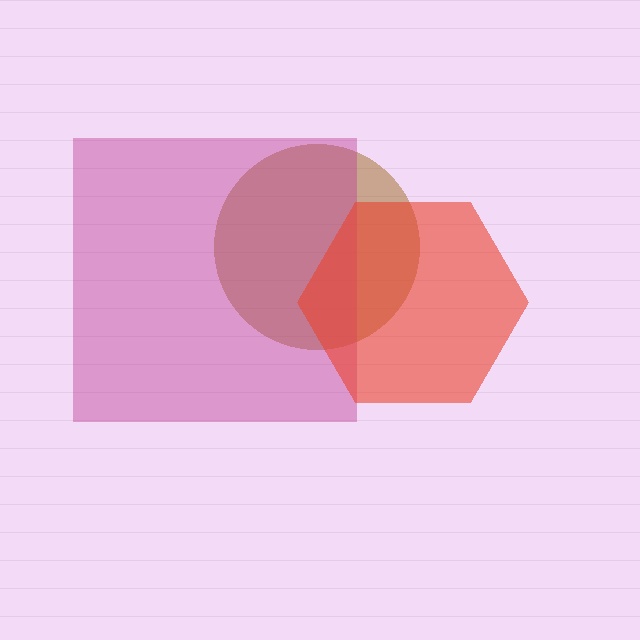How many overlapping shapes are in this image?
There are 3 overlapping shapes in the image.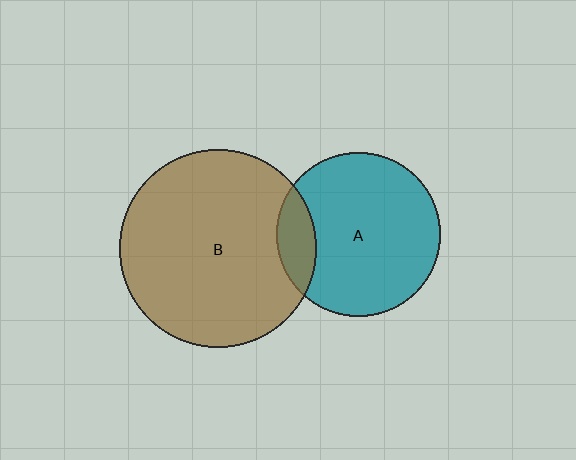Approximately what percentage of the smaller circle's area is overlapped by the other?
Approximately 15%.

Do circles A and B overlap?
Yes.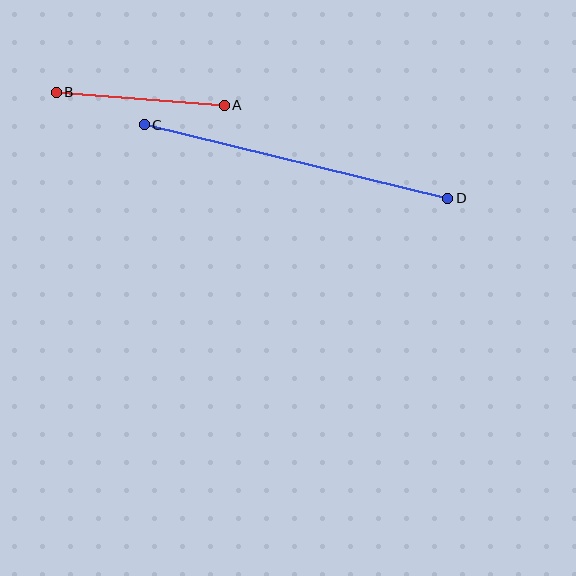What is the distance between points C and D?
The distance is approximately 312 pixels.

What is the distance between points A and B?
The distance is approximately 169 pixels.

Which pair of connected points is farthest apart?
Points C and D are farthest apart.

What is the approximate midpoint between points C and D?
The midpoint is at approximately (296, 162) pixels.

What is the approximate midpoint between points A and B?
The midpoint is at approximately (140, 99) pixels.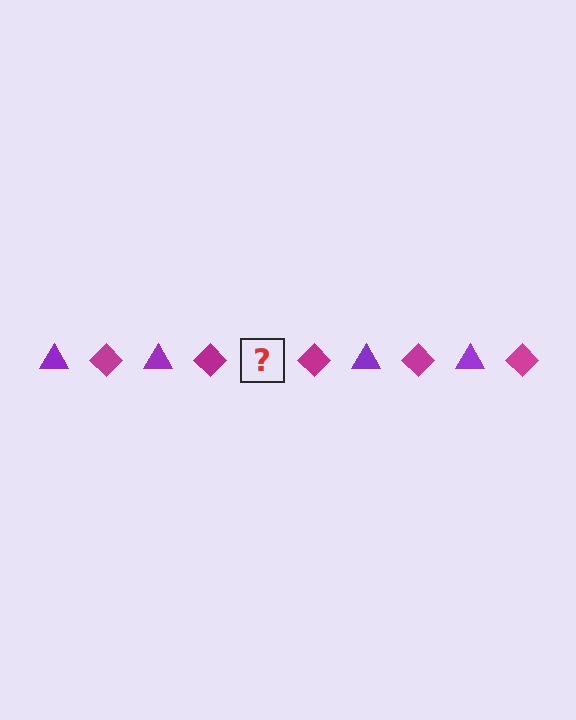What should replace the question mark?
The question mark should be replaced with a purple triangle.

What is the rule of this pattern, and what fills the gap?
The rule is that the pattern alternates between purple triangle and magenta diamond. The gap should be filled with a purple triangle.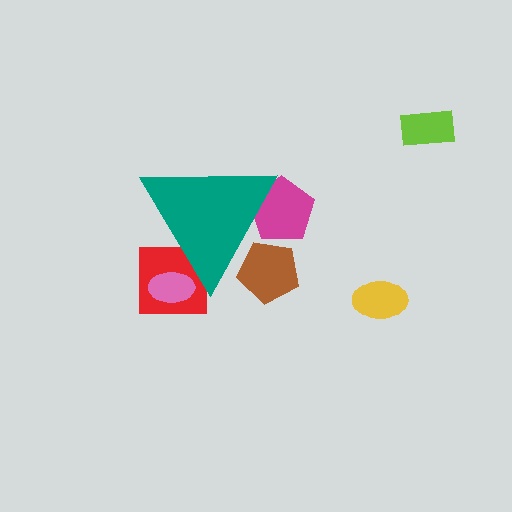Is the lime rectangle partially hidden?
No, the lime rectangle is fully visible.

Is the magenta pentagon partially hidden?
Yes, the magenta pentagon is partially hidden behind the teal triangle.